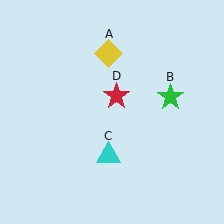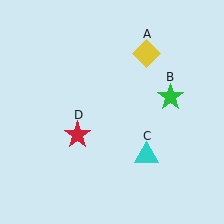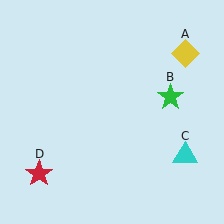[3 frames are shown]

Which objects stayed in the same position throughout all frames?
Green star (object B) remained stationary.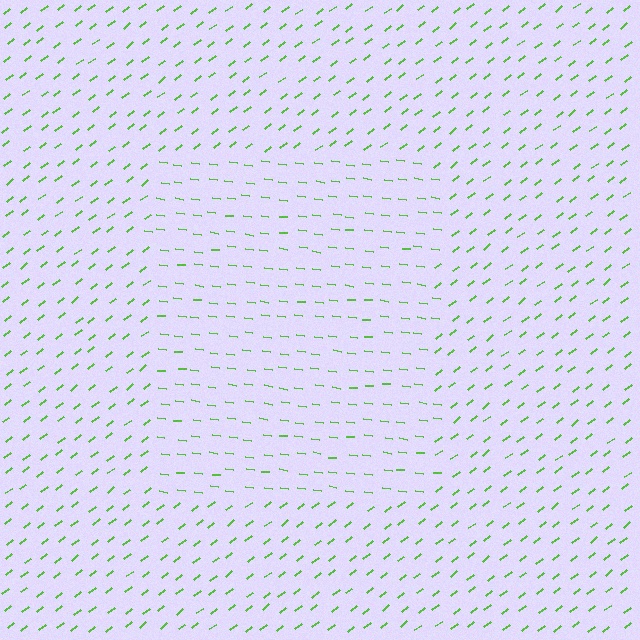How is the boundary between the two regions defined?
The boundary is defined purely by a change in line orientation (approximately 45 degrees difference). All lines are the same color and thickness.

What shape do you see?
I see a rectangle.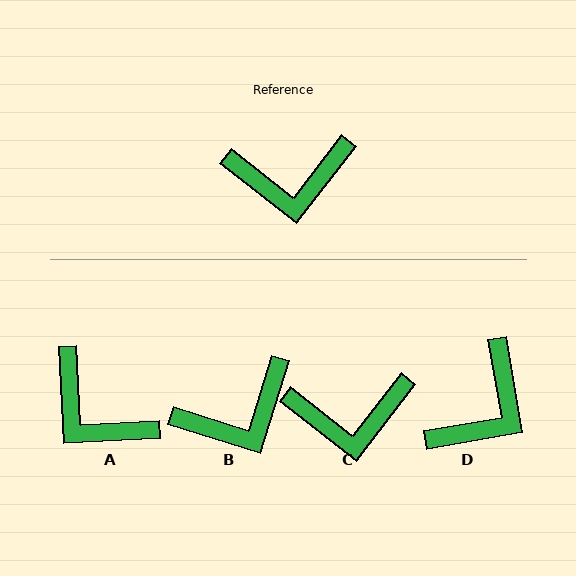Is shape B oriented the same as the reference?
No, it is off by about 20 degrees.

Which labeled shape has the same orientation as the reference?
C.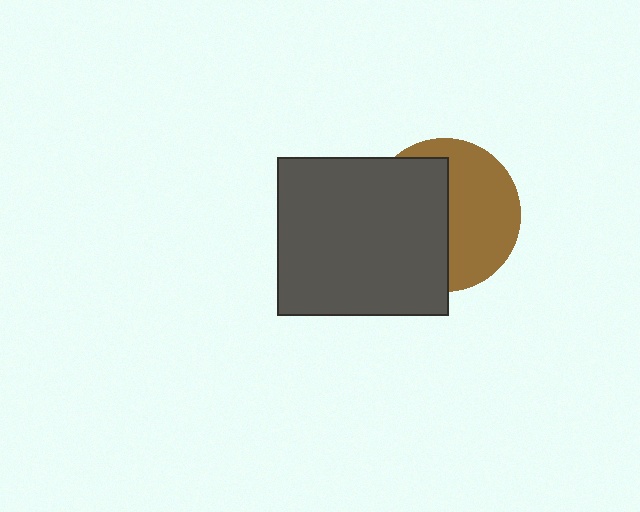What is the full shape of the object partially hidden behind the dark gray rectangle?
The partially hidden object is a brown circle.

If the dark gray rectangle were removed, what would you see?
You would see the complete brown circle.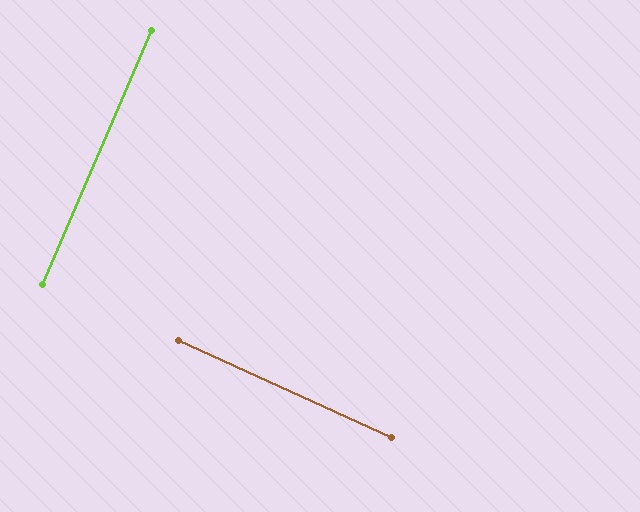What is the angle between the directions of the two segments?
Approximately 89 degrees.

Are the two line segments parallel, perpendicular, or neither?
Perpendicular — they meet at approximately 89°.